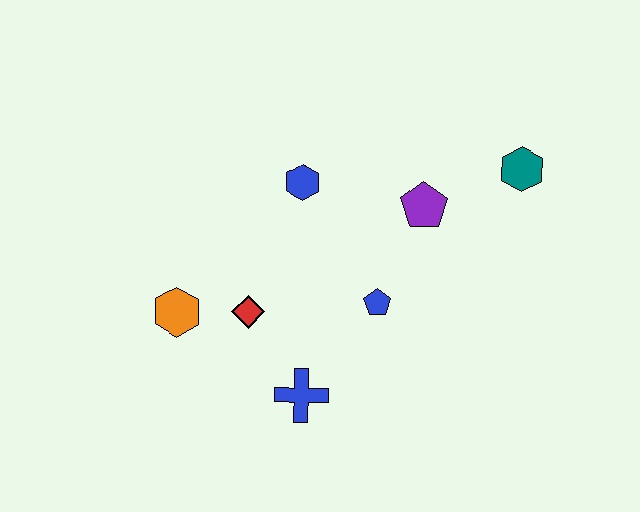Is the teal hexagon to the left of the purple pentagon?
No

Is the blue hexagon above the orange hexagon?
Yes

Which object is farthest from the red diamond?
The teal hexagon is farthest from the red diamond.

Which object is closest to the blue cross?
The red diamond is closest to the blue cross.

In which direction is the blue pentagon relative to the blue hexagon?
The blue pentagon is below the blue hexagon.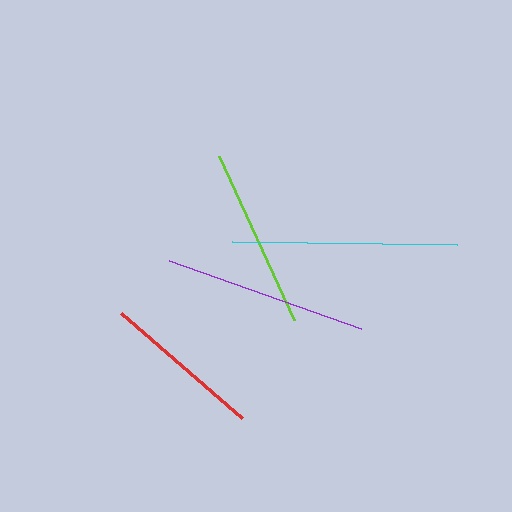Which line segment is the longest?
The cyan line is the longest at approximately 225 pixels.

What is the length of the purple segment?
The purple segment is approximately 203 pixels long.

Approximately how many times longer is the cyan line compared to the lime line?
The cyan line is approximately 1.2 times the length of the lime line.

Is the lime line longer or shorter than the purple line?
The purple line is longer than the lime line.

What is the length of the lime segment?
The lime segment is approximately 181 pixels long.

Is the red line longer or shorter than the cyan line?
The cyan line is longer than the red line.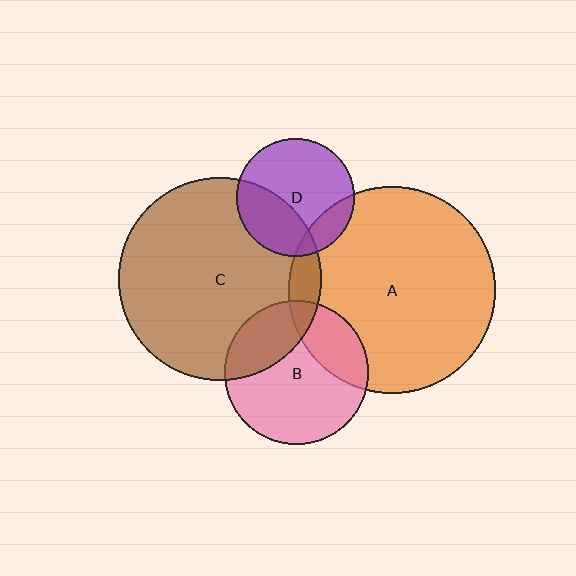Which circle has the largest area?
Circle A (orange).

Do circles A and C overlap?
Yes.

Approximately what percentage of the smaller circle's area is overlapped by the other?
Approximately 10%.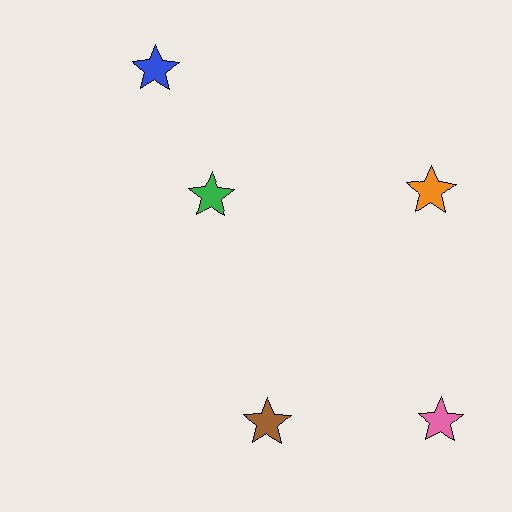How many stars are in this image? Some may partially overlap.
There are 5 stars.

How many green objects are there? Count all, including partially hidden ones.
There is 1 green object.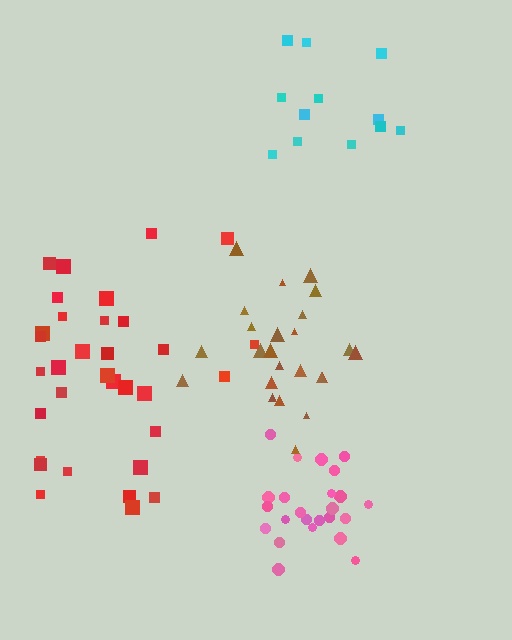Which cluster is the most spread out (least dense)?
Cyan.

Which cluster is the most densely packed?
Pink.